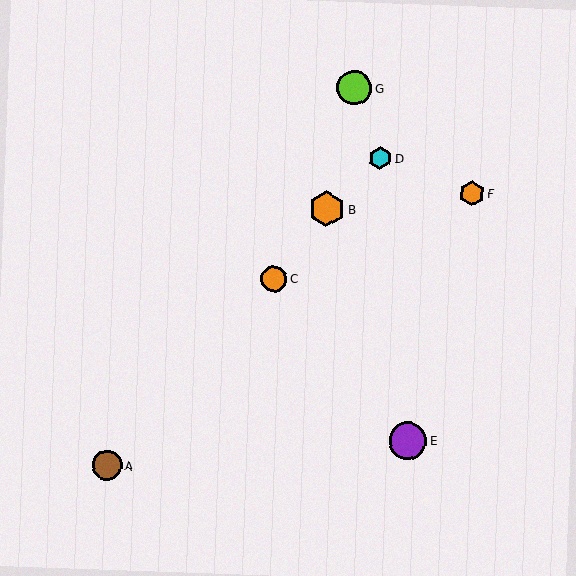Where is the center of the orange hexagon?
The center of the orange hexagon is at (327, 209).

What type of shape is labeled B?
Shape B is an orange hexagon.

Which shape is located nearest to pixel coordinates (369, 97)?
The lime circle (labeled G) at (354, 88) is nearest to that location.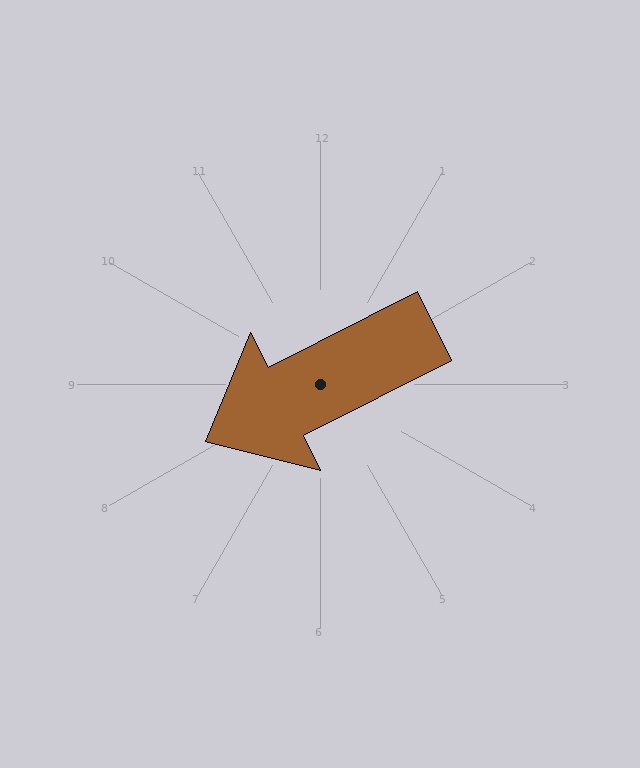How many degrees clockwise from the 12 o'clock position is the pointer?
Approximately 243 degrees.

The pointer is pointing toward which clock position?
Roughly 8 o'clock.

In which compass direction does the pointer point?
Southwest.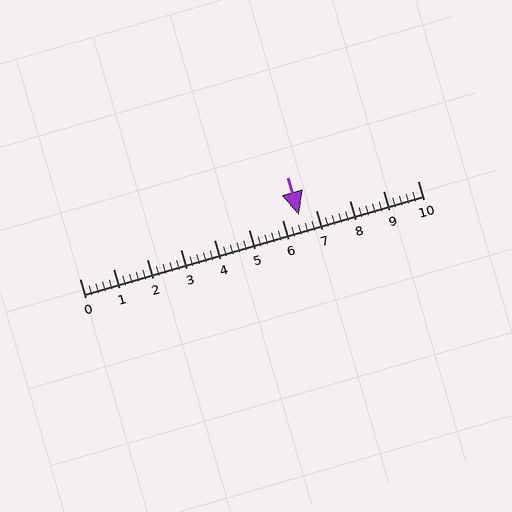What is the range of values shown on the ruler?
The ruler shows values from 0 to 10.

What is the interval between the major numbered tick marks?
The major tick marks are spaced 1 units apart.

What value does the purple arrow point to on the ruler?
The purple arrow points to approximately 6.5.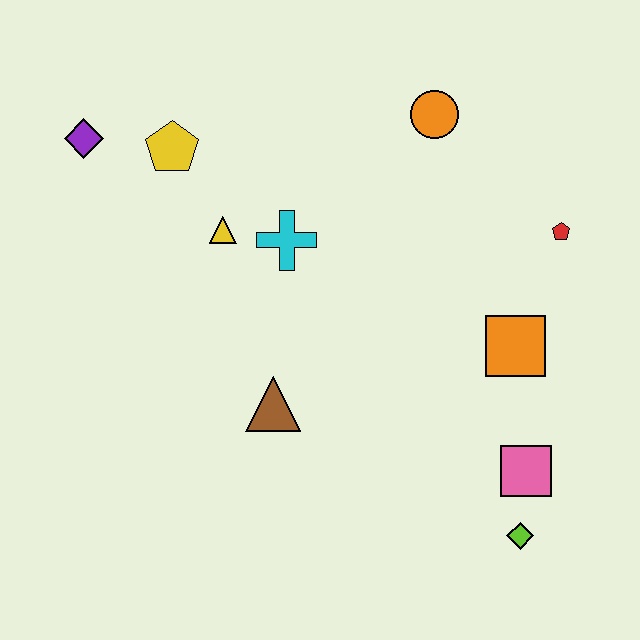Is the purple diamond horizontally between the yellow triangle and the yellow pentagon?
No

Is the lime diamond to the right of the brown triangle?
Yes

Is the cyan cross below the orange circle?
Yes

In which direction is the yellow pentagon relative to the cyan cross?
The yellow pentagon is to the left of the cyan cross.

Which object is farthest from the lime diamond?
The purple diamond is farthest from the lime diamond.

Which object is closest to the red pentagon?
The orange square is closest to the red pentagon.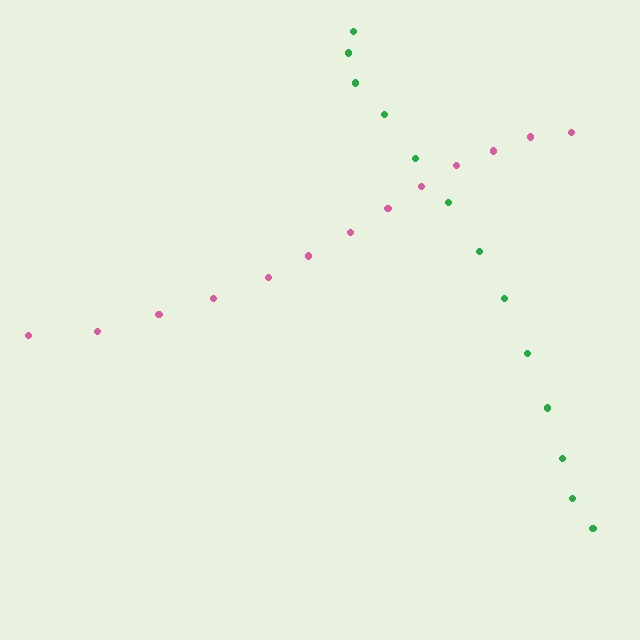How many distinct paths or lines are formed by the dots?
There are 2 distinct paths.